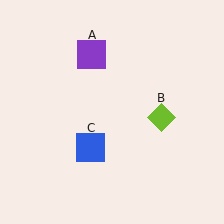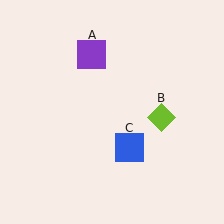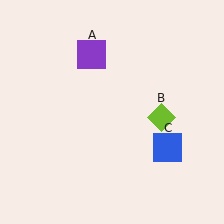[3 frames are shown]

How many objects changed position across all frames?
1 object changed position: blue square (object C).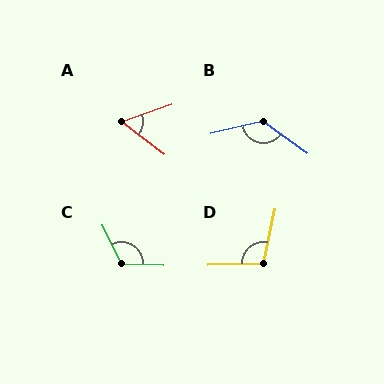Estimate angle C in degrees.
Approximately 117 degrees.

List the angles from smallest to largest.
A (56°), D (104°), C (117°), B (130°).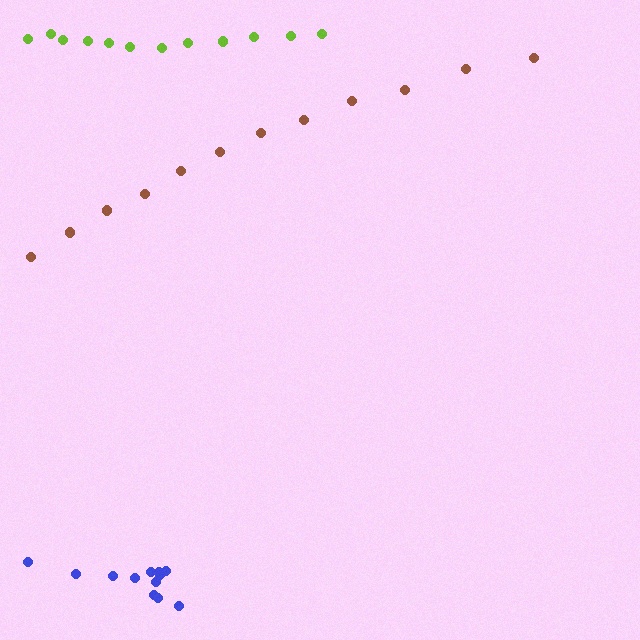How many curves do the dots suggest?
There are 3 distinct paths.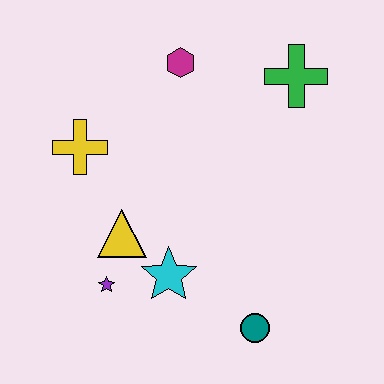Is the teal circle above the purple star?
No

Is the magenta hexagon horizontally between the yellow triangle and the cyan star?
No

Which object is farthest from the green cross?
The purple star is farthest from the green cross.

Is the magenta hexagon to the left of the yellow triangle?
No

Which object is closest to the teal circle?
The cyan star is closest to the teal circle.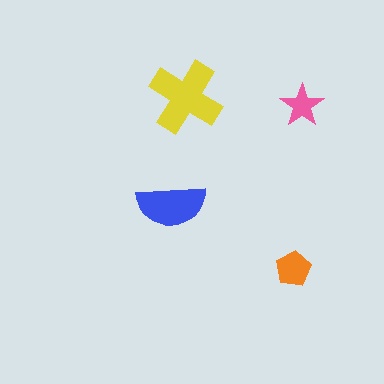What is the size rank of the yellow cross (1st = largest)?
1st.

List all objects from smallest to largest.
The pink star, the orange pentagon, the blue semicircle, the yellow cross.